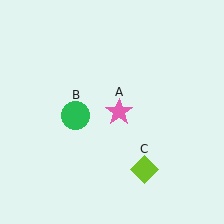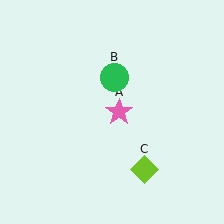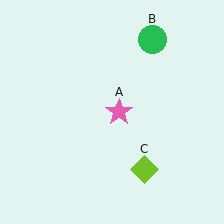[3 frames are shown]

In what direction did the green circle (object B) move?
The green circle (object B) moved up and to the right.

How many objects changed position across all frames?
1 object changed position: green circle (object B).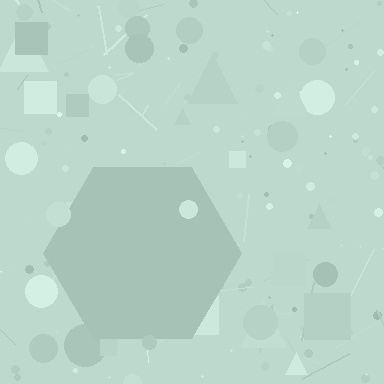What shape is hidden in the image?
A hexagon is hidden in the image.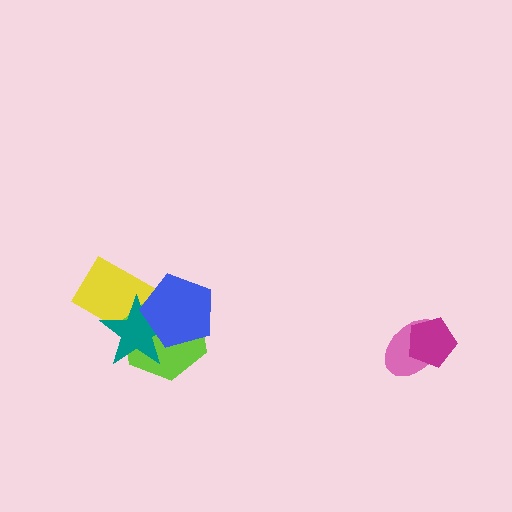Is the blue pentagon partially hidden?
No, no other shape covers it.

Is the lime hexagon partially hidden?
Yes, it is partially covered by another shape.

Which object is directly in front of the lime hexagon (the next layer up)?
The teal star is directly in front of the lime hexagon.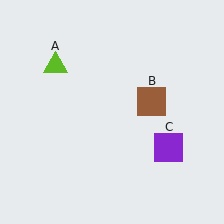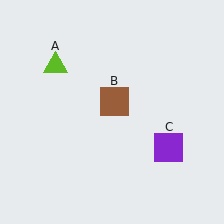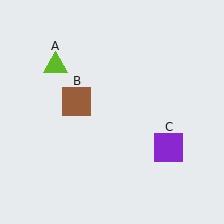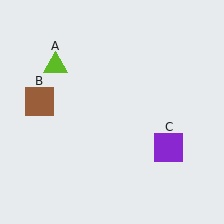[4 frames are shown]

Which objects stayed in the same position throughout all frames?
Lime triangle (object A) and purple square (object C) remained stationary.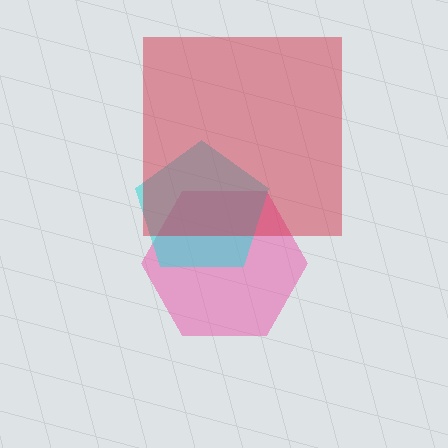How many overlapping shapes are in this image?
There are 3 overlapping shapes in the image.